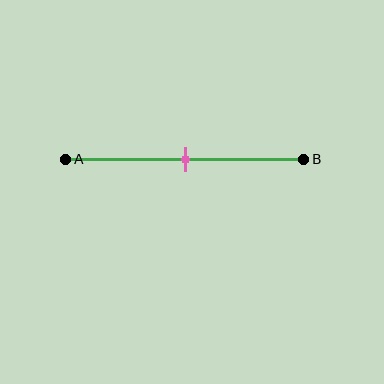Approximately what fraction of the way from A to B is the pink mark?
The pink mark is approximately 50% of the way from A to B.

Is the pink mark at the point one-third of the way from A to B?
No, the mark is at about 50% from A, not at the 33% one-third point.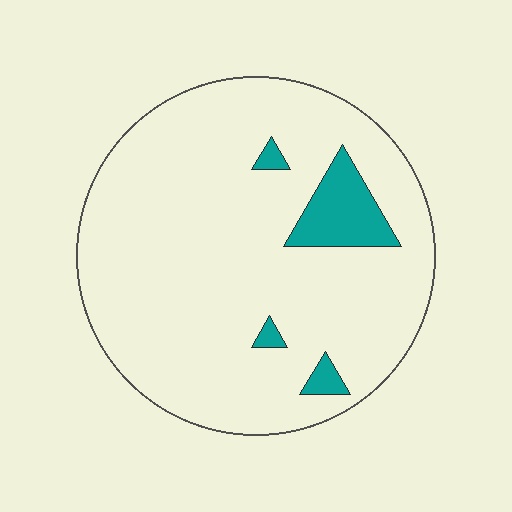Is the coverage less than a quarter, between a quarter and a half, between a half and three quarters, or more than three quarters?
Less than a quarter.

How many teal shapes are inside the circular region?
4.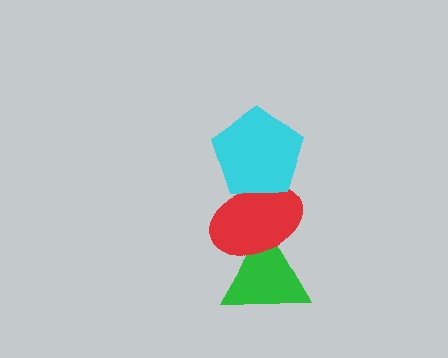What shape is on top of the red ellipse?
The cyan pentagon is on top of the red ellipse.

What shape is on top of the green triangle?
The red ellipse is on top of the green triangle.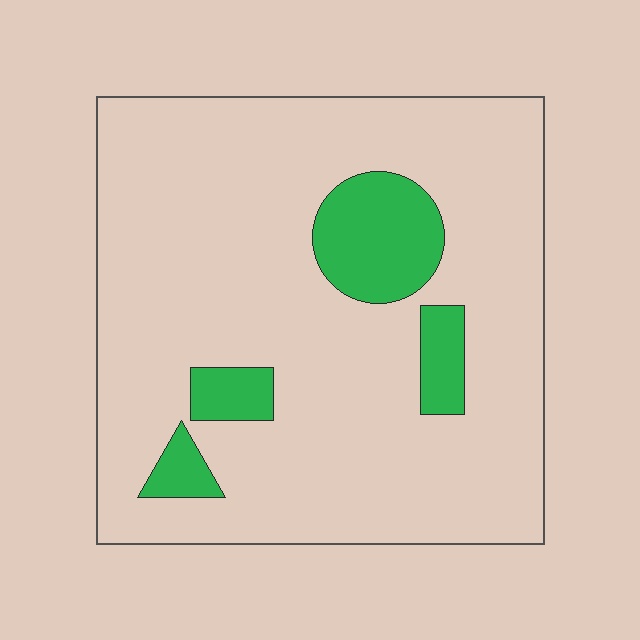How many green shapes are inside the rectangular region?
4.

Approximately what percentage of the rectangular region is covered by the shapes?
Approximately 15%.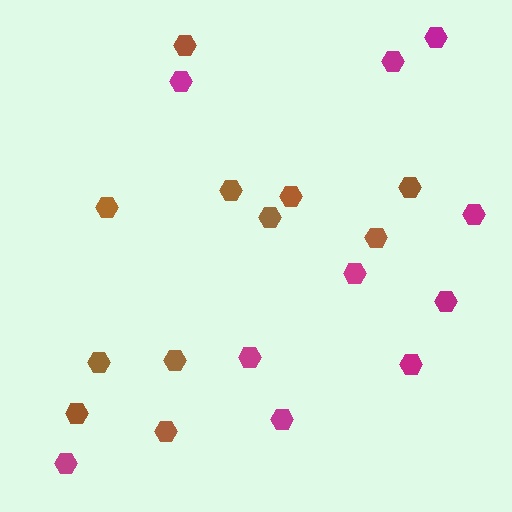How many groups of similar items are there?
There are 2 groups: one group of magenta hexagons (10) and one group of brown hexagons (11).